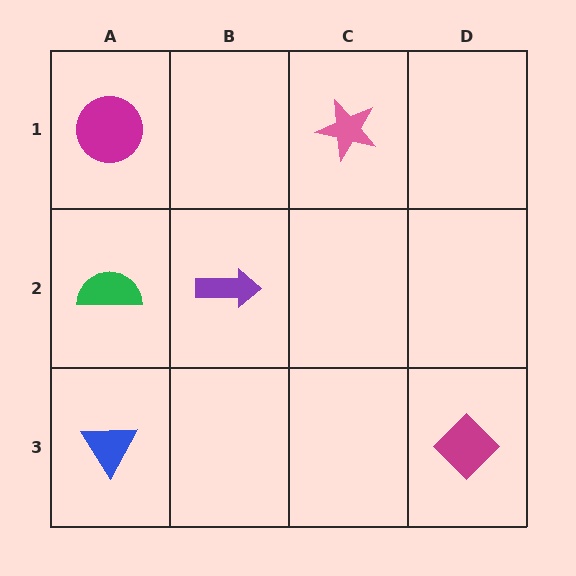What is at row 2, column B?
A purple arrow.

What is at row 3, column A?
A blue triangle.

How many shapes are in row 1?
2 shapes.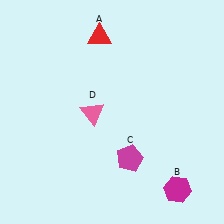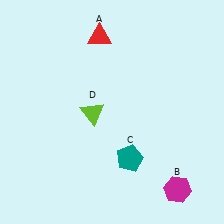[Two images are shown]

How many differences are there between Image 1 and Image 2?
There are 2 differences between the two images.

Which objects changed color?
C changed from magenta to teal. D changed from pink to lime.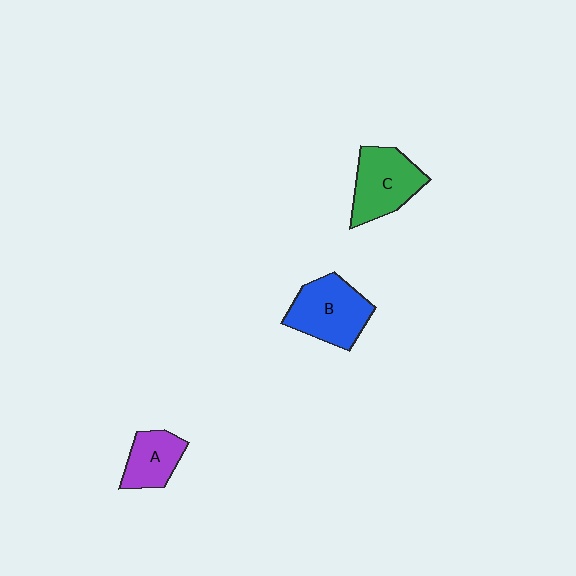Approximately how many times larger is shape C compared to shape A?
Approximately 1.5 times.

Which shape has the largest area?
Shape B (blue).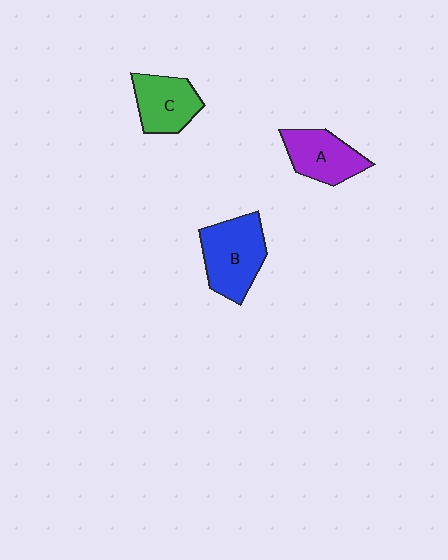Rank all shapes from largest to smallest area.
From largest to smallest: B (blue), A (purple), C (green).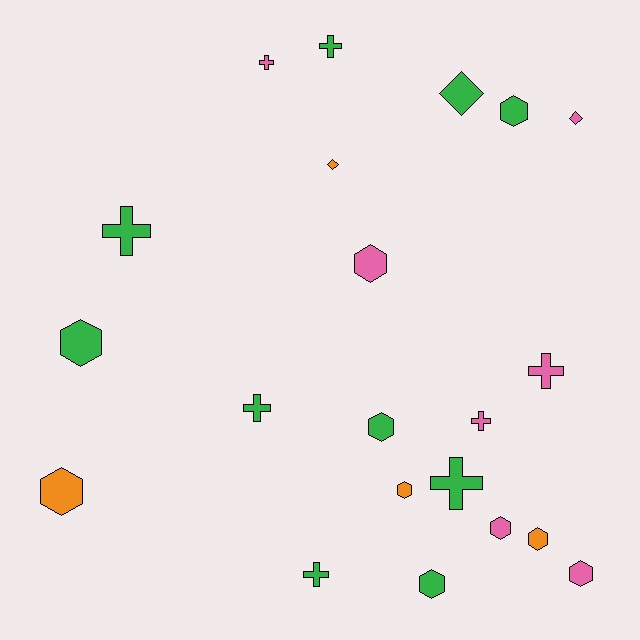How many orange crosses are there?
There are no orange crosses.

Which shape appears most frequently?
Hexagon, with 10 objects.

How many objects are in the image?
There are 21 objects.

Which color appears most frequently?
Green, with 10 objects.